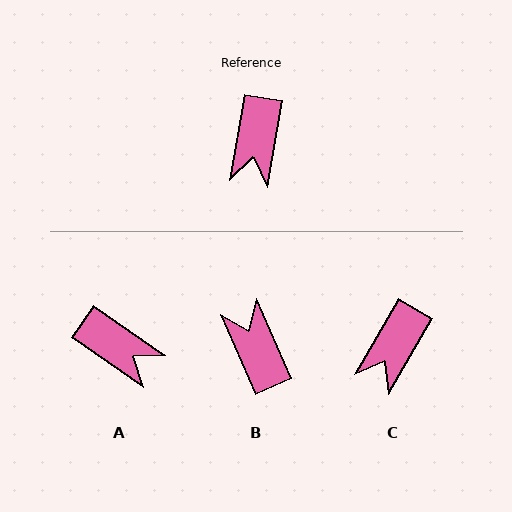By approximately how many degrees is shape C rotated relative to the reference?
Approximately 21 degrees clockwise.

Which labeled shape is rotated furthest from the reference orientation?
B, about 146 degrees away.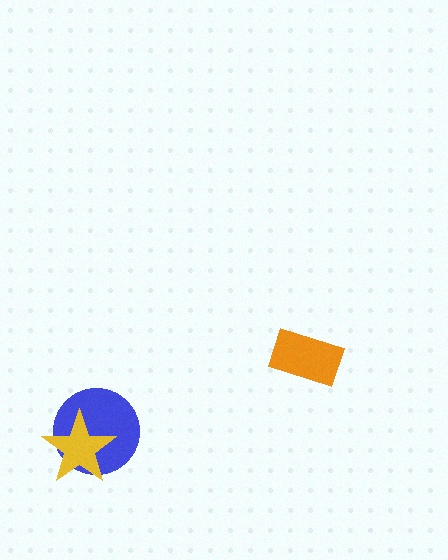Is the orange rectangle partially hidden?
No, no other shape covers it.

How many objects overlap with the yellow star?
1 object overlaps with the yellow star.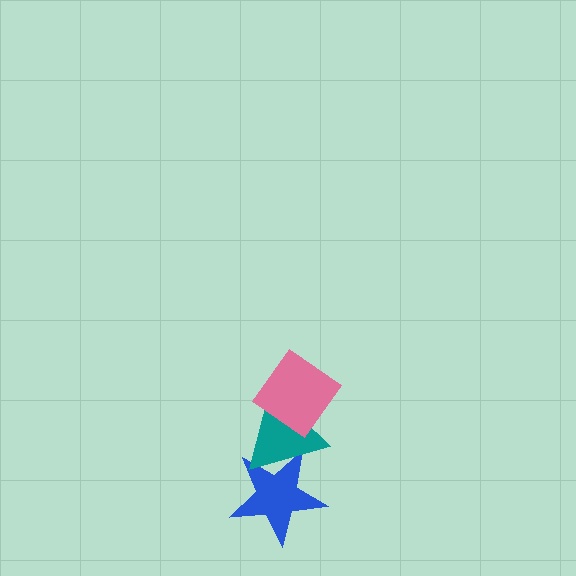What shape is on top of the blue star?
The teal triangle is on top of the blue star.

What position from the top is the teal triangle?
The teal triangle is 2nd from the top.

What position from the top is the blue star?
The blue star is 3rd from the top.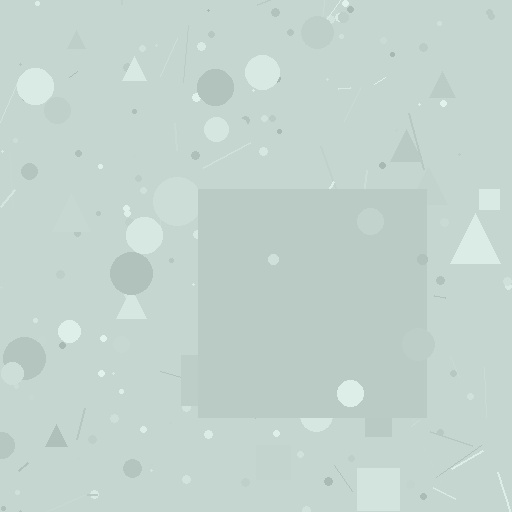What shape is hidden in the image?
A square is hidden in the image.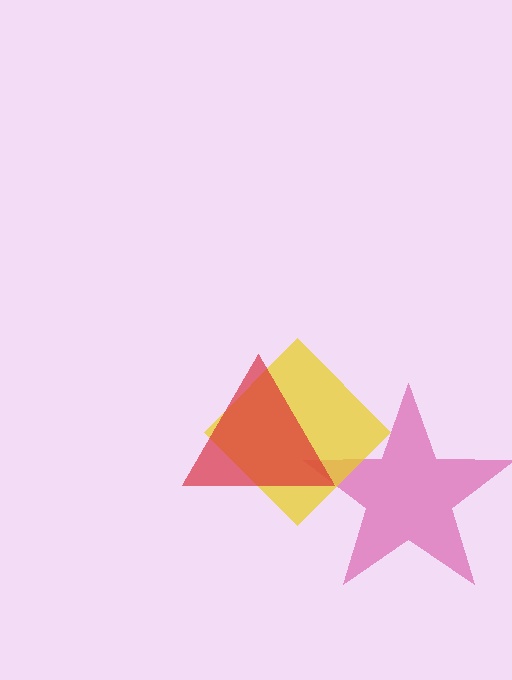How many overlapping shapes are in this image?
There are 3 overlapping shapes in the image.